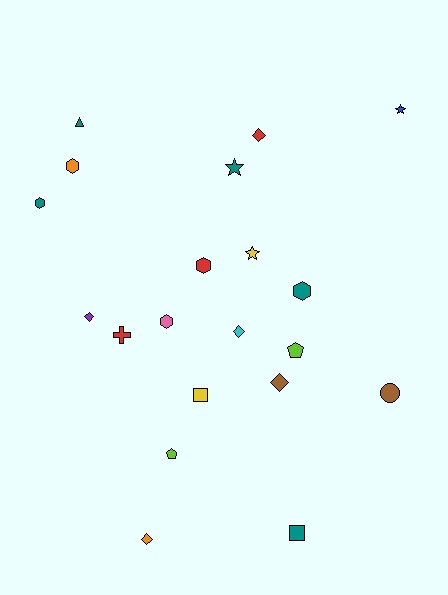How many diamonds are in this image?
There are 5 diamonds.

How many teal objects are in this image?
There are 5 teal objects.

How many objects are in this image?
There are 20 objects.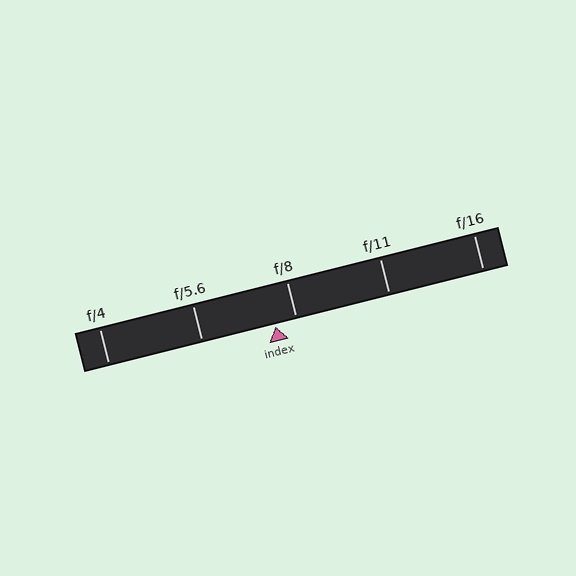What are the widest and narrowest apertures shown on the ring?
The widest aperture shown is f/4 and the narrowest is f/16.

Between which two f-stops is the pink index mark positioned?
The index mark is between f/5.6 and f/8.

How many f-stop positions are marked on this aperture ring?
There are 5 f-stop positions marked.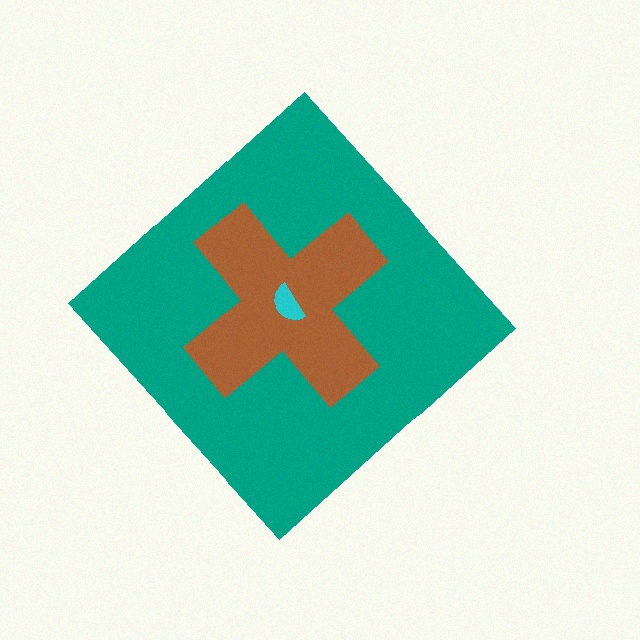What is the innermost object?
The cyan semicircle.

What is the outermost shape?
The teal diamond.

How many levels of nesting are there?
3.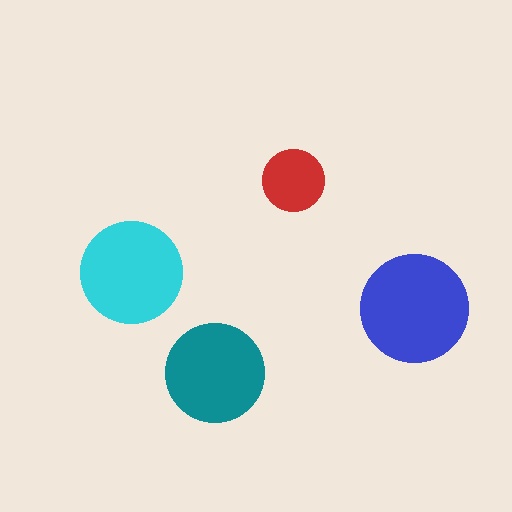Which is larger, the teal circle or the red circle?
The teal one.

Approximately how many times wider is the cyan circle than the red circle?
About 1.5 times wider.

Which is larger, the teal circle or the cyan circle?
The cyan one.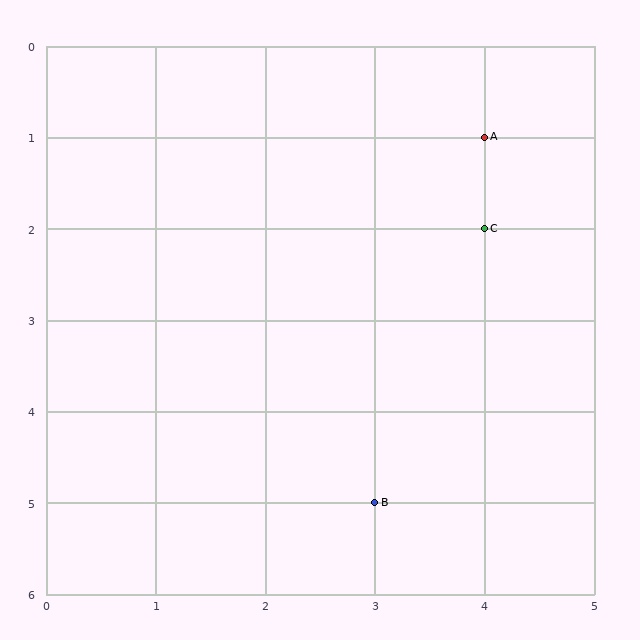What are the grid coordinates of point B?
Point B is at grid coordinates (3, 5).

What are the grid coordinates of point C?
Point C is at grid coordinates (4, 2).